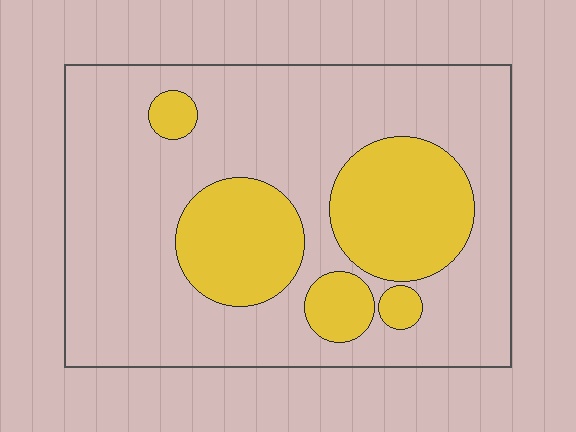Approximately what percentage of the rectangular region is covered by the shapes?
Approximately 30%.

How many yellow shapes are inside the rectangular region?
5.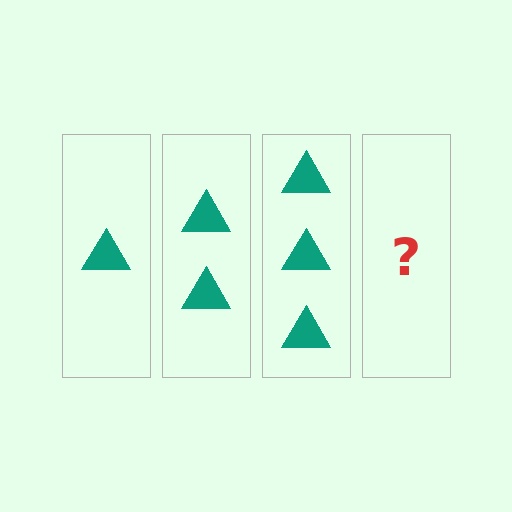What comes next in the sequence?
The next element should be 4 triangles.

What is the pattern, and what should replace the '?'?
The pattern is that each step adds one more triangle. The '?' should be 4 triangles.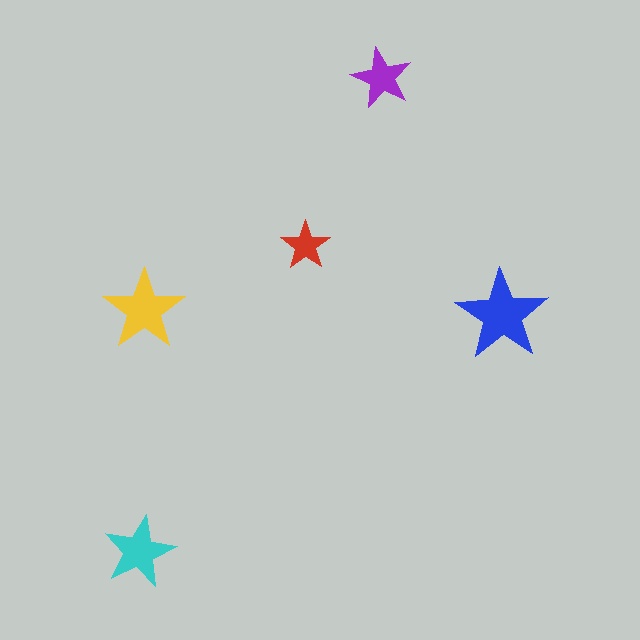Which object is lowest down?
The cyan star is bottommost.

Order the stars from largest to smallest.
the blue one, the yellow one, the cyan one, the purple one, the red one.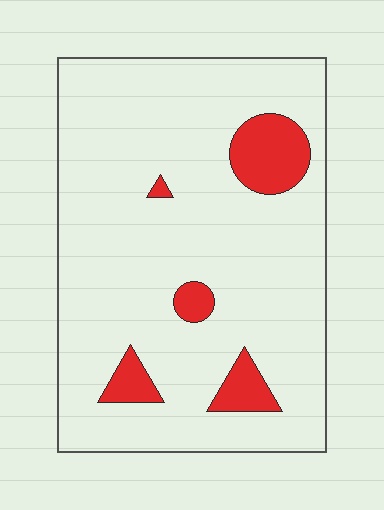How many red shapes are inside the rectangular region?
5.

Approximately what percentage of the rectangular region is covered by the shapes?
Approximately 10%.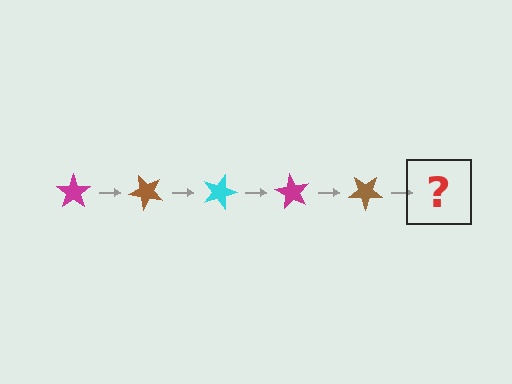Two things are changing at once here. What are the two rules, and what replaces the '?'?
The two rules are that it rotates 45 degrees each step and the color cycles through magenta, brown, and cyan. The '?' should be a cyan star, rotated 225 degrees from the start.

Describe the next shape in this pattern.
It should be a cyan star, rotated 225 degrees from the start.